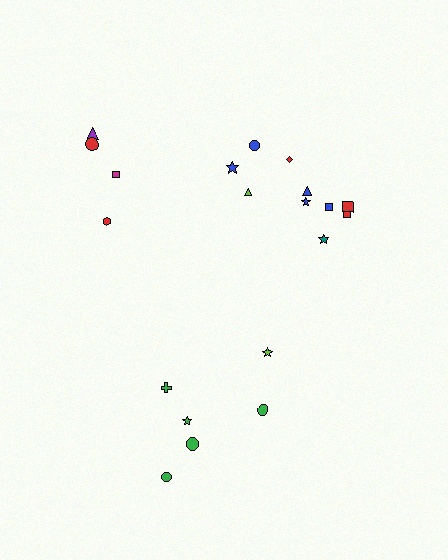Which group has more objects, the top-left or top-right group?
The top-right group.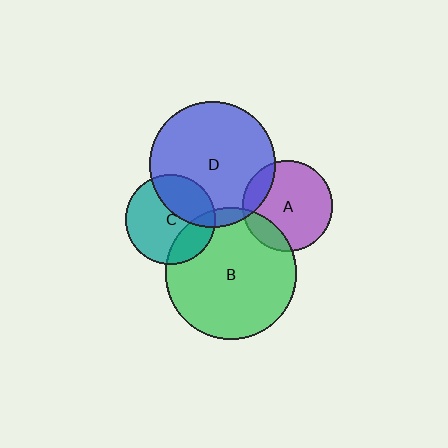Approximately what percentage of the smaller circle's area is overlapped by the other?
Approximately 35%.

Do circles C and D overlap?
Yes.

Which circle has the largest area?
Circle B (green).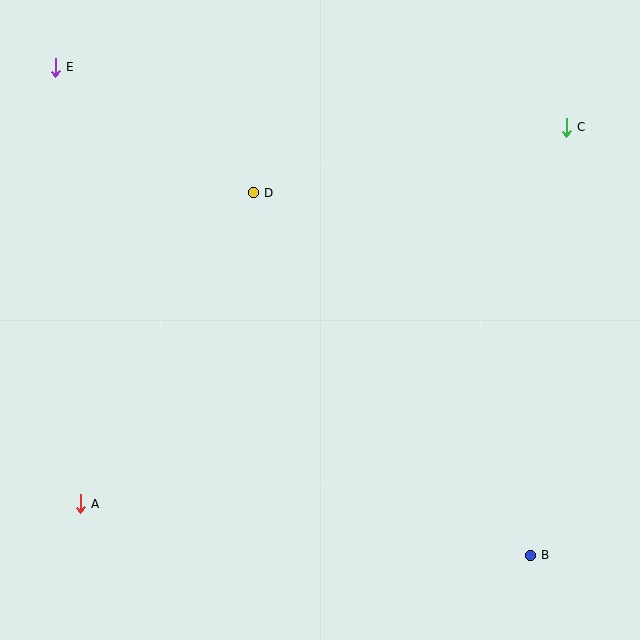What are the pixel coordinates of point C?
Point C is at (566, 127).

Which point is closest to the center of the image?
Point D at (253, 193) is closest to the center.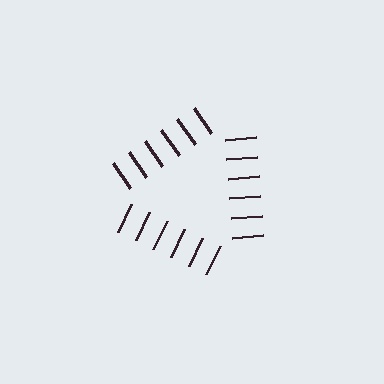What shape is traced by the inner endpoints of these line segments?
An illusory triangle — the line segments terminate on its edges but no continuous stroke is drawn.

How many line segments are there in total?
18 — 6 along each of the 3 edges.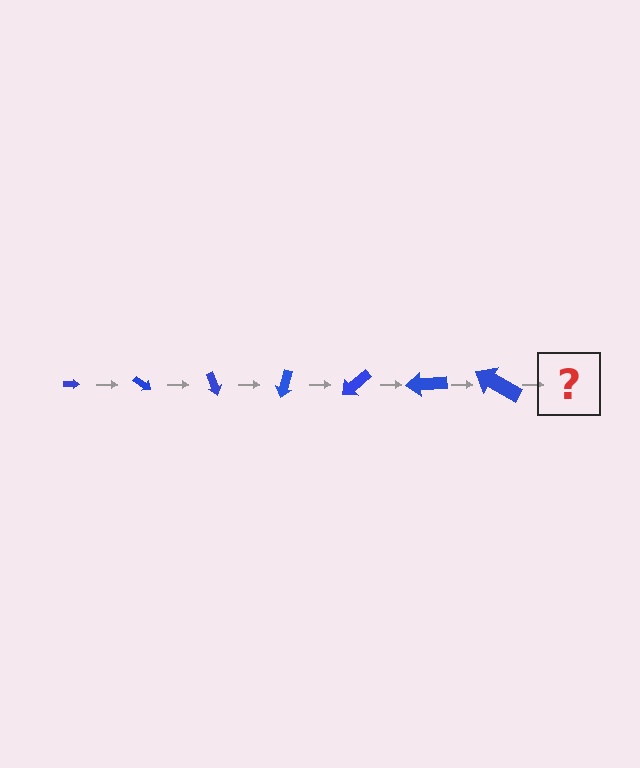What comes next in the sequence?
The next element should be an arrow, larger than the previous one and rotated 245 degrees from the start.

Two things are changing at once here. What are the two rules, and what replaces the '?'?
The two rules are that the arrow grows larger each step and it rotates 35 degrees each step. The '?' should be an arrow, larger than the previous one and rotated 245 degrees from the start.